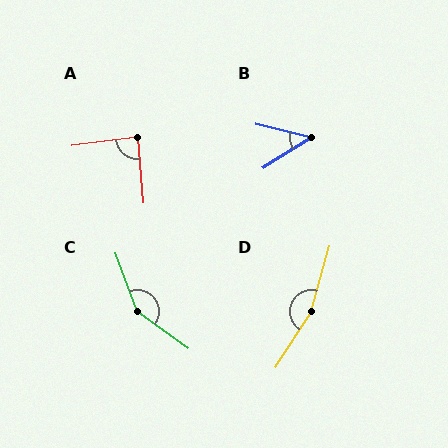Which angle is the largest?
D, at approximately 163 degrees.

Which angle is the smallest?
B, at approximately 46 degrees.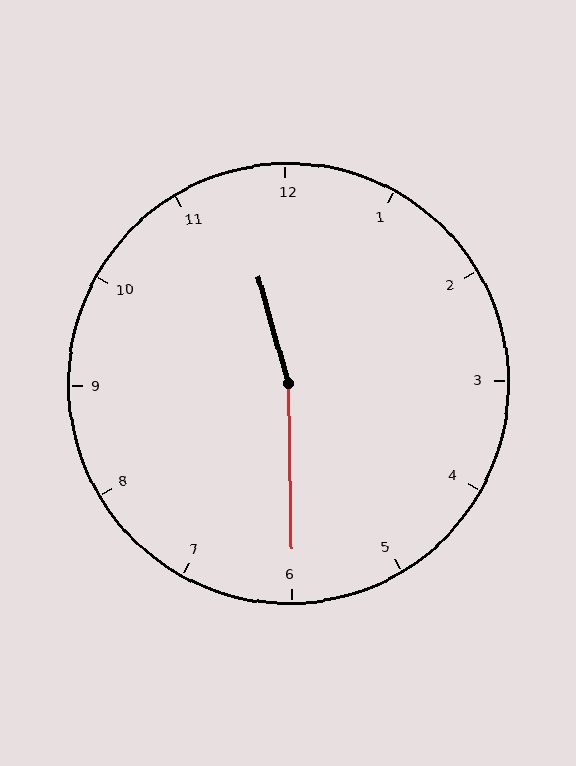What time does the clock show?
11:30.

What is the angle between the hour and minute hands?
Approximately 165 degrees.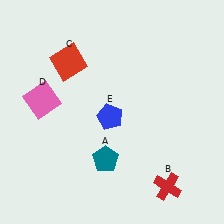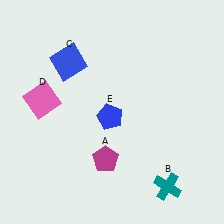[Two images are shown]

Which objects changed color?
A changed from teal to magenta. B changed from red to teal. C changed from red to blue.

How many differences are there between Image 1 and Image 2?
There are 3 differences between the two images.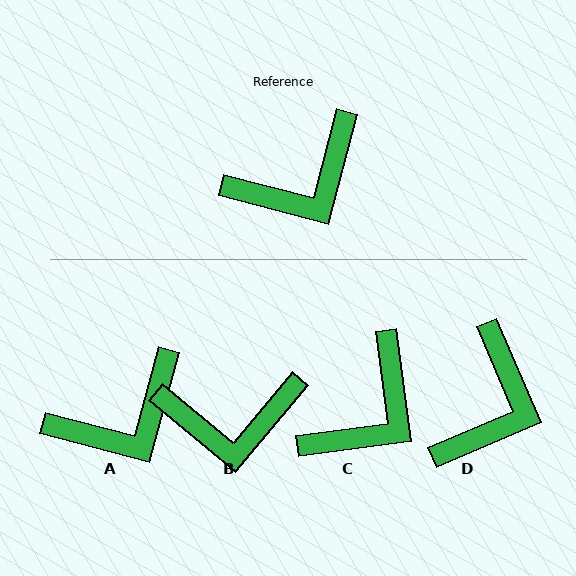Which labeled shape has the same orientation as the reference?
A.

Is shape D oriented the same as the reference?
No, it is off by about 38 degrees.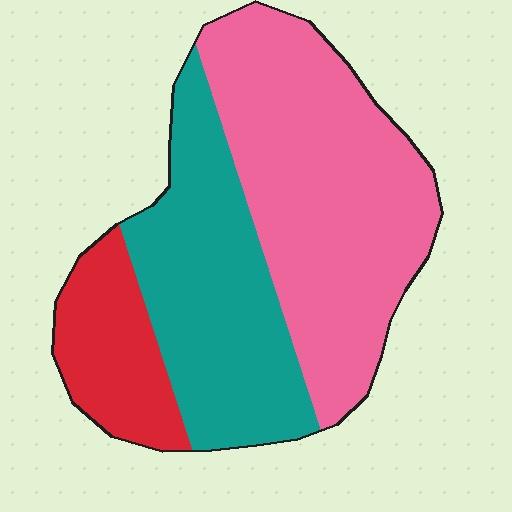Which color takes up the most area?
Pink, at roughly 50%.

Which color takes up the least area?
Red, at roughly 15%.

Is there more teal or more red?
Teal.